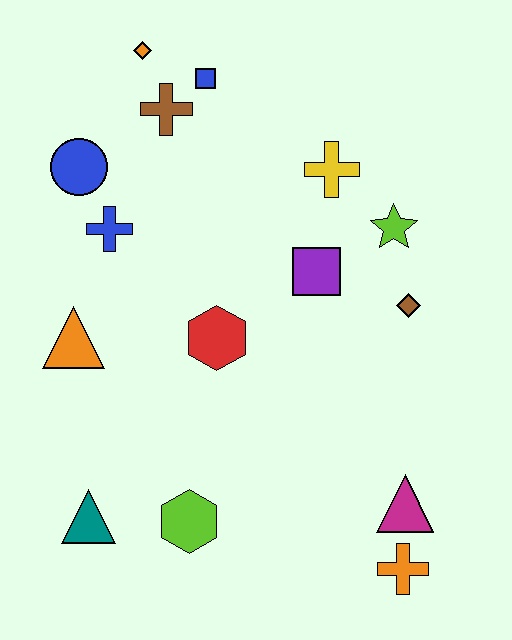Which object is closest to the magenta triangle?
The orange cross is closest to the magenta triangle.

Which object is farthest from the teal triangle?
The orange diamond is farthest from the teal triangle.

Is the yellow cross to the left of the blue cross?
No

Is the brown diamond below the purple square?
Yes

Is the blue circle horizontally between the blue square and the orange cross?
No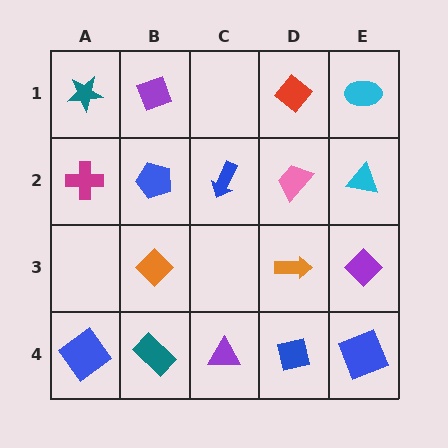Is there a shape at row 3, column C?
No, that cell is empty.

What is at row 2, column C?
A blue arrow.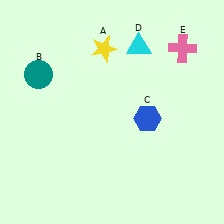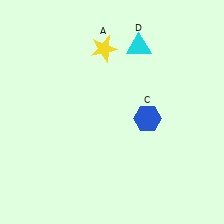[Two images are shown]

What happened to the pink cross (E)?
The pink cross (E) was removed in Image 2. It was in the top-right area of Image 1.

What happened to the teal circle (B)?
The teal circle (B) was removed in Image 2. It was in the top-left area of Image 1.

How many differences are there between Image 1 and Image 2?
There are 2 differences between the two images.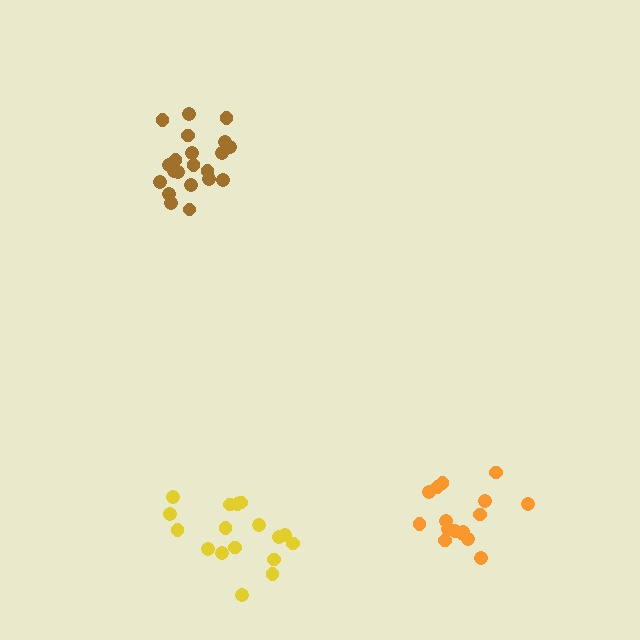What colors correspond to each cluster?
The clusters are colored: brown, yellow, orange.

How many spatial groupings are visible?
There are 3 spatial groupings.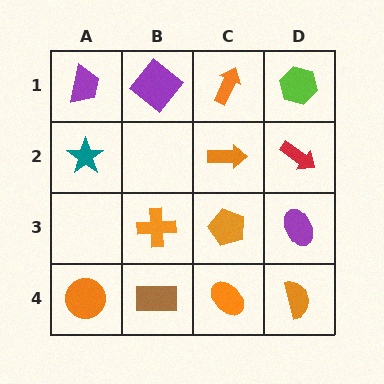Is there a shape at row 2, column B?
No, that cell is empty.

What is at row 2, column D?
A red arrow.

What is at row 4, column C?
An orange ellipse.